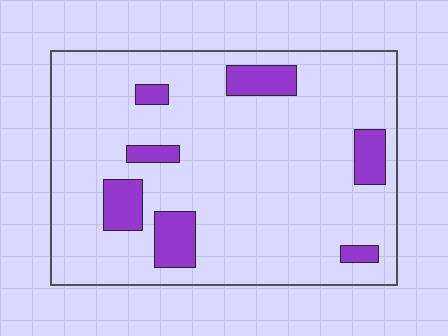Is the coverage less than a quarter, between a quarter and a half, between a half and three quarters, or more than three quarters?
Less than a quarter.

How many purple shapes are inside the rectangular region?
7.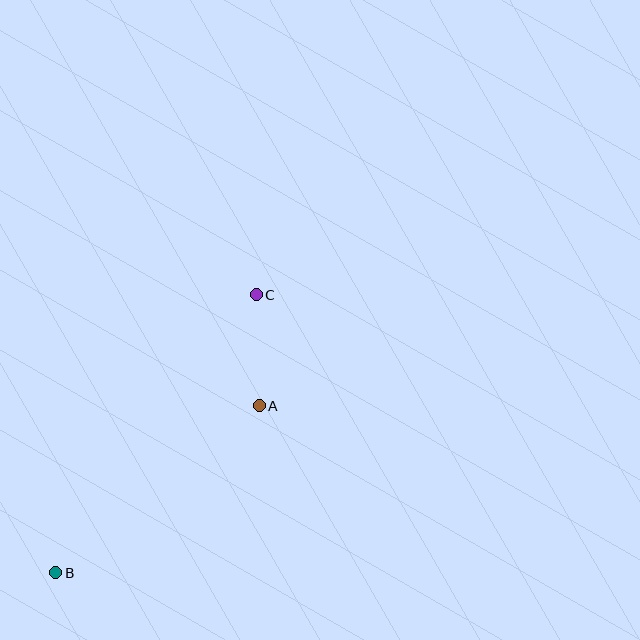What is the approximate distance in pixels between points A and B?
The distance between A and B is approximately 263 pixels.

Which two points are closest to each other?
Points A and C are closest to each other.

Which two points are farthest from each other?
Points B and C are farthest from each other.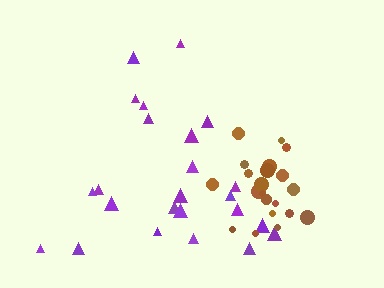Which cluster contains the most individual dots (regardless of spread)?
Purple (24).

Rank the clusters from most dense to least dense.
brown, purple.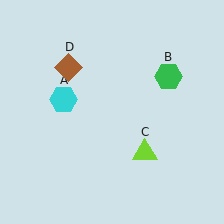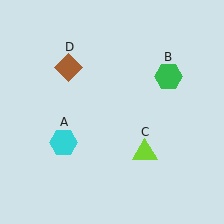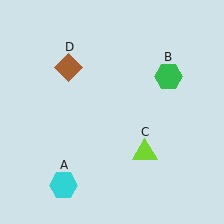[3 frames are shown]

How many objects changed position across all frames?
1 object changed position: cyan hexagon (object A).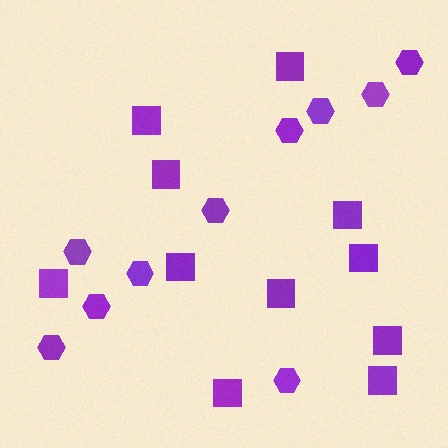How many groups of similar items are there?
There are 2 groups: one group of hexagons (10) and one group of squares (11).